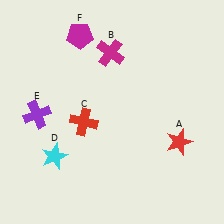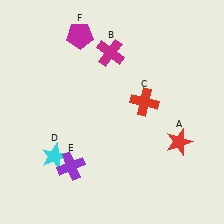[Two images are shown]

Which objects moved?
The objects that moved are: the red cross (C), the purple cross (E).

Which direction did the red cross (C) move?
The red cross (C) moved right.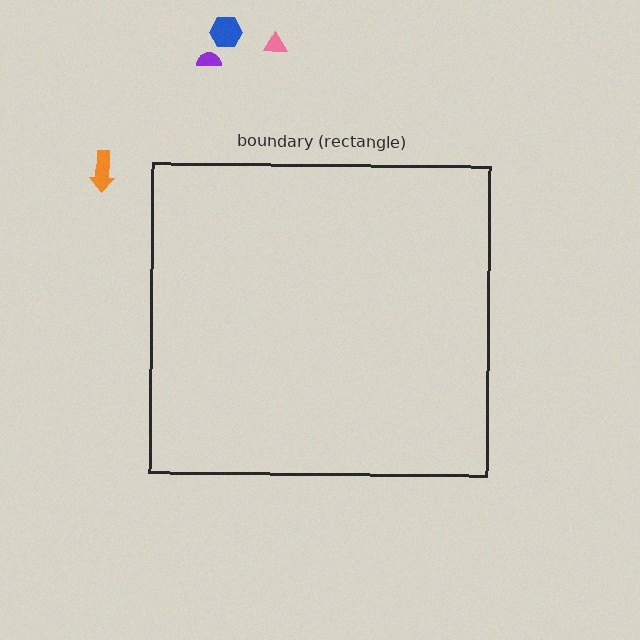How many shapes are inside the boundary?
0 inside, 4 outside.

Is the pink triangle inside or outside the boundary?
Outside.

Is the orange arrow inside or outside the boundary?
Outside.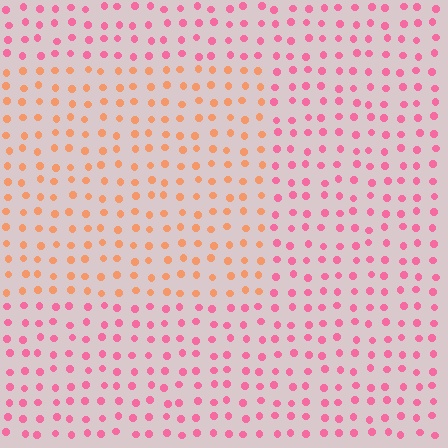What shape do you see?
I see a rectangle.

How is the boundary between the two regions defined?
The boundary is defined purely by a slight shift in hue (about 44 degrees). Spacing, size, and orientation are identical on both sides.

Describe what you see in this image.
The image is filled with small pink elements in a uniform arrangement. A rectangle-shaped region is visible where the elements are tinted to a slightly different hue, forming a subtle color boundary.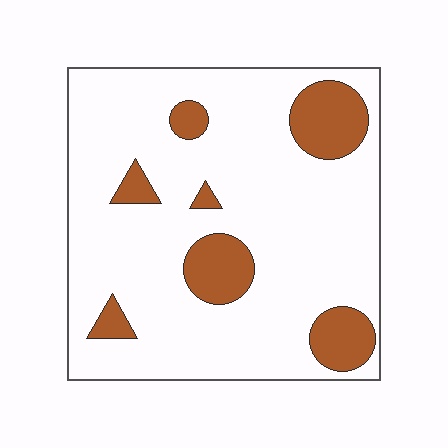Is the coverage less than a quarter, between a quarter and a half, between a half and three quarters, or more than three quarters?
Less than a quarter.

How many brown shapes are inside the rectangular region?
7.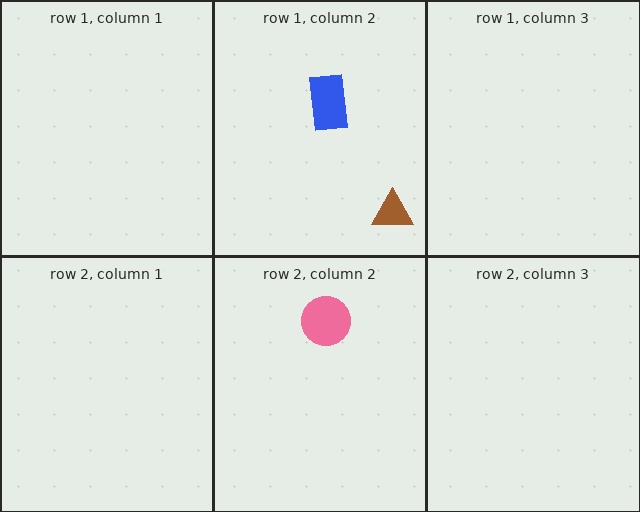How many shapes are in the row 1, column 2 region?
2.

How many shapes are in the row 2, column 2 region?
1.